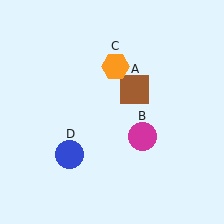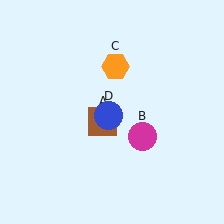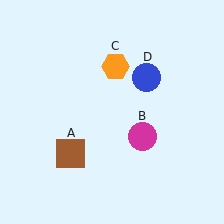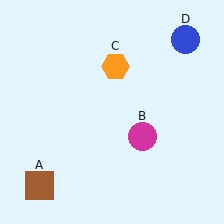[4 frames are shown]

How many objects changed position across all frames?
2 objects changed position: brown square (object A), blue circle (object D).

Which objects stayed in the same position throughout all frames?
Magenta circle (object B) and orange hexagon (object C) remained stationary.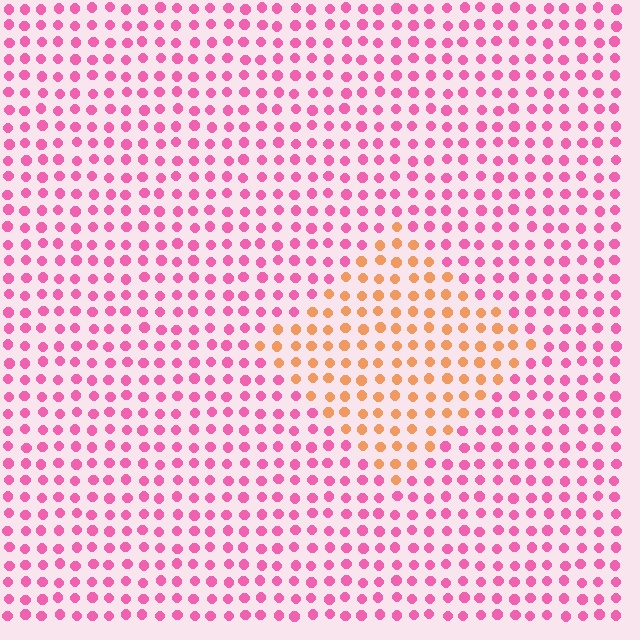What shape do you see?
I see a diamond.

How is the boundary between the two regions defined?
The boundary is defined purely by a slight shift in hue (about 57 degrees). Spacing, size, and orientation are identical on both sides.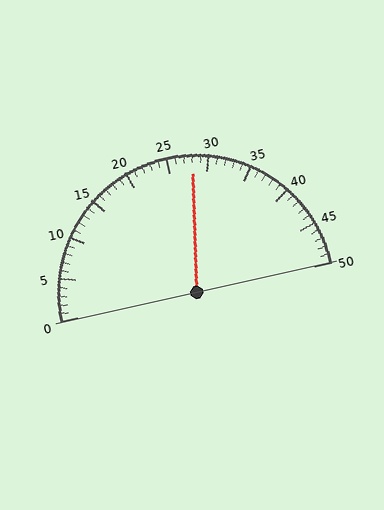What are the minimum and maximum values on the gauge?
The gauge ranges from 0 to 50.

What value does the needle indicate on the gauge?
The needle indicates approximately 28.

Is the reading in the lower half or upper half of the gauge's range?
The reading is in the upper half of the range (0 to 50).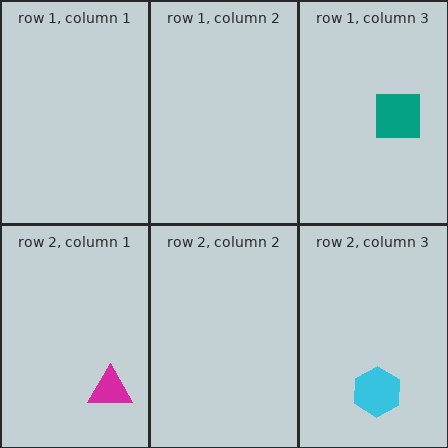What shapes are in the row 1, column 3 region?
The teal square.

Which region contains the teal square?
The row 1, column 3 region.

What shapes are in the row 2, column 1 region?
The magenta triangle.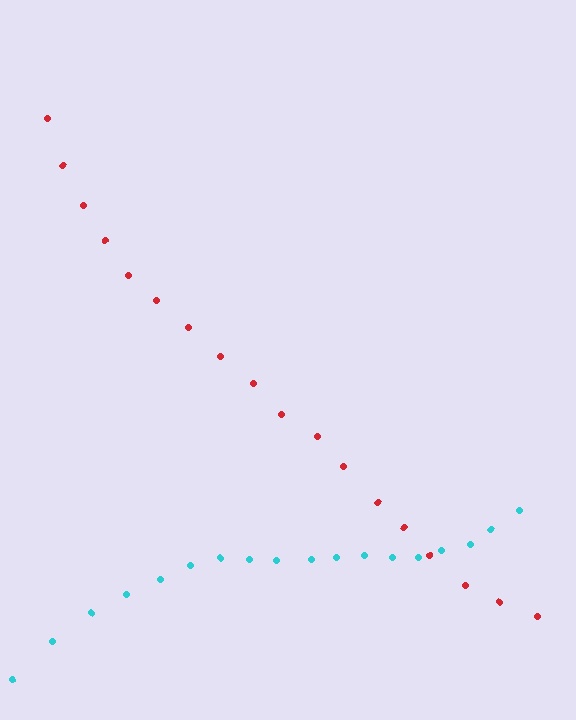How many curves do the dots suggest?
There are 2 distinct paths.